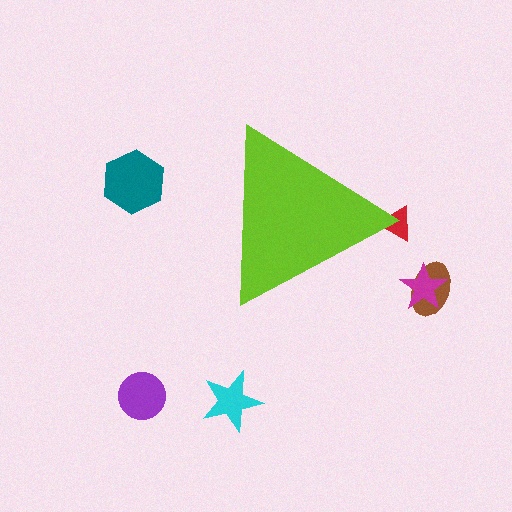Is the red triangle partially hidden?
Yes, the red triangle is partially hidden behind the lime triangle.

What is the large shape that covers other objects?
A lime triangle.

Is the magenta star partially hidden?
No, the magenta star is fully visible.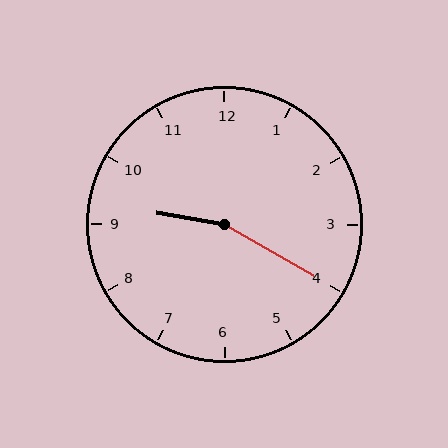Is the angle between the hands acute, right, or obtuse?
It is obtuse.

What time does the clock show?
9:20.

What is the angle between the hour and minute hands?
Approximately 160 degrees.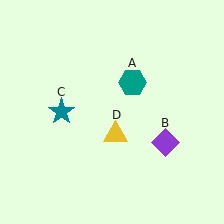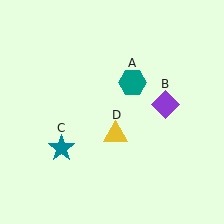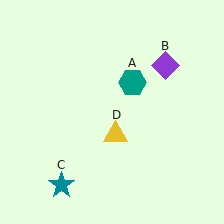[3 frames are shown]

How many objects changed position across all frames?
2 objects changed position: purple diamond (object B), teal star (object C).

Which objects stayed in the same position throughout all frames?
Teal hexagon (object A) and yellow triangle (object D) remained stationary.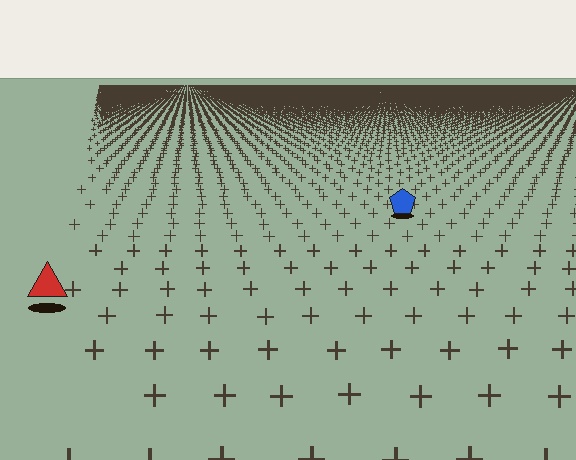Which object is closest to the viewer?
The red triangle is closest. The texture marks near it are larger and more spread out.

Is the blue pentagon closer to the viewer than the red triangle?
No. The red triangle is closer — you can tell from the texture gradient: the ground texture is coarser near it.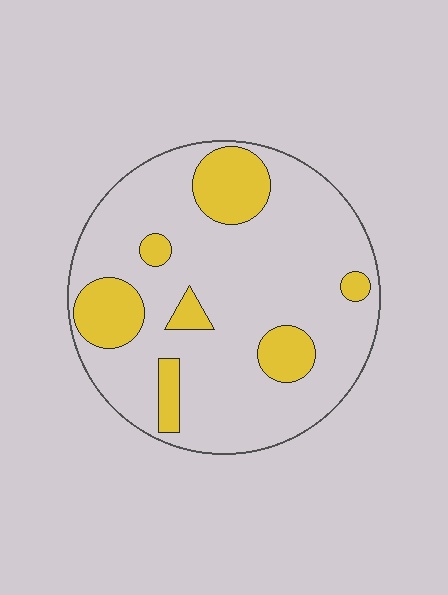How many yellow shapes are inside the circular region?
7.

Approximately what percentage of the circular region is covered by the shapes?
Approximately 20%.